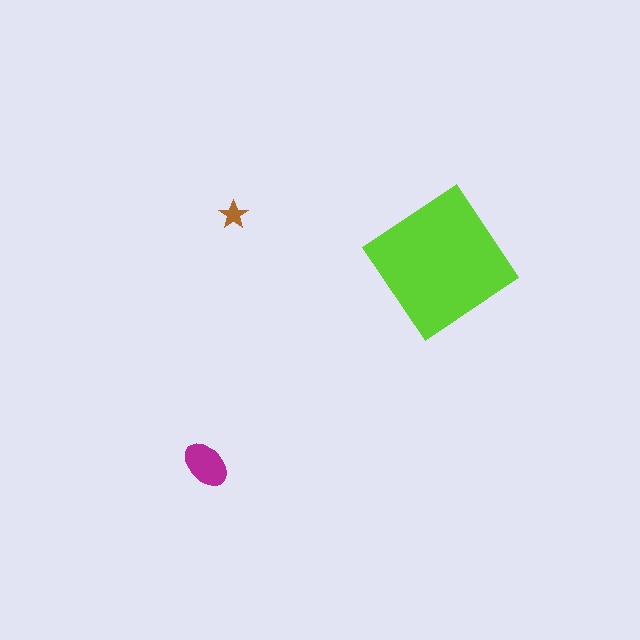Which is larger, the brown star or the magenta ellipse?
The magenta ellipse.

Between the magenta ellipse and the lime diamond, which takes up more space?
The lime diamond.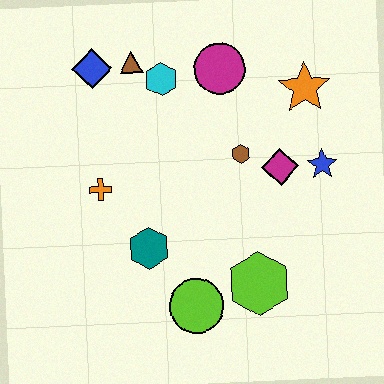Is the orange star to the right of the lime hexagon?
Yes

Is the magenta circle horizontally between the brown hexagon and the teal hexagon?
Yes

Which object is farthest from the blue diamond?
The lime hexagon is farthest from the blue diamond.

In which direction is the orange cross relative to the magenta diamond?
The orange cross is to the left of the magenta diamond.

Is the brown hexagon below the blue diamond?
Yes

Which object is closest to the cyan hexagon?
The brown triangle is closest to the cyan hexagon.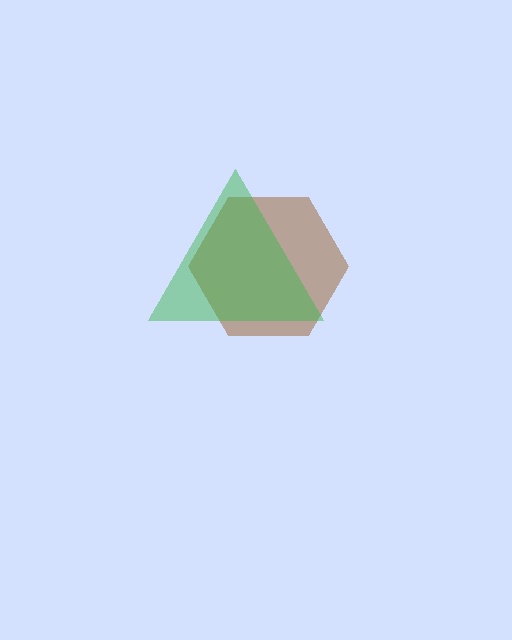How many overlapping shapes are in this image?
There are 2 overlapping shapes in the image.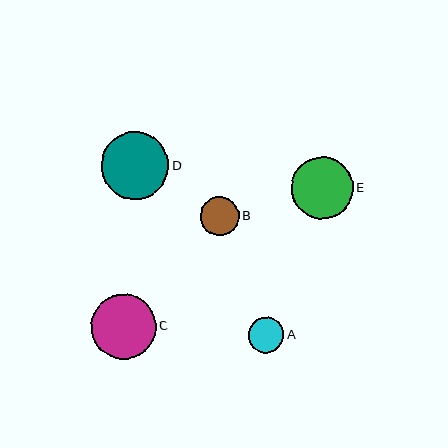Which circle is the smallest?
Circle A is the smallest with a size of approximately 35 pixels.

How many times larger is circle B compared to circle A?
Circle B is approximately 1.1 times the size of circle A.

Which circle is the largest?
Circle D is the largest with a size of approximately 68 pixels.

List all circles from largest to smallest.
From largest to smallest: D, C, E, B, A.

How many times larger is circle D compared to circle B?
Circle D is approximately 1.7 times the size of circle B.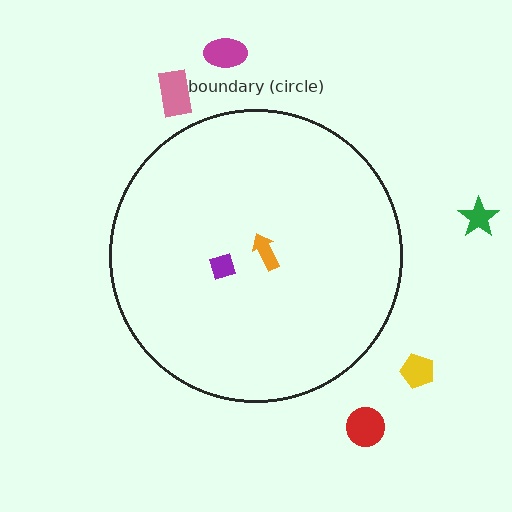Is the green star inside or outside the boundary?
Outside.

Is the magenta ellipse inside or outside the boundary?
Outside.